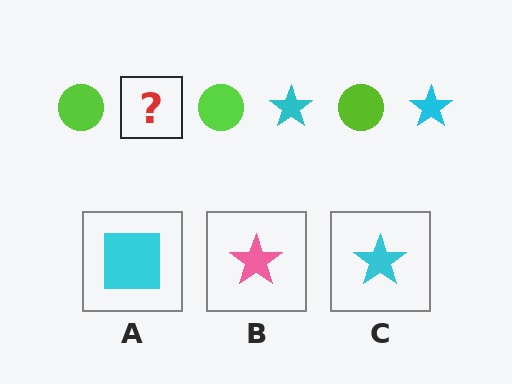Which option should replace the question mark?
Option C.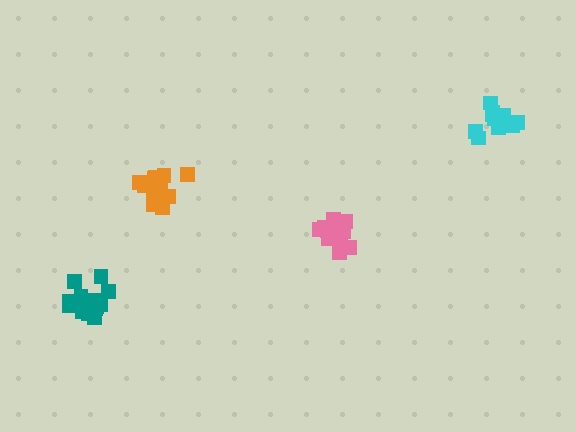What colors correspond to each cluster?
The clusters are colored: cyan, orange, teal, pink.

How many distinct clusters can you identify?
There are 4 distinct clusters.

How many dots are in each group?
Group 1: 12 dots, Group 2: 16 dots, Group 3: 16 dots, Group 4: 15 dots (59 total).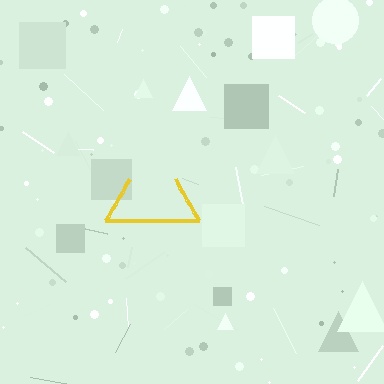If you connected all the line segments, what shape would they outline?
They would outline a triangle.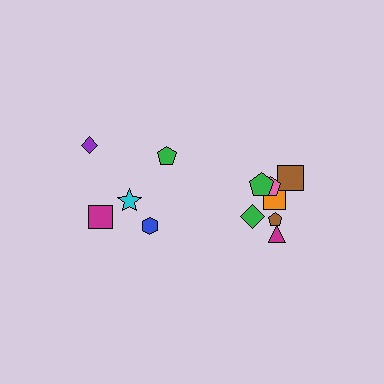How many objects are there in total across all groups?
There are 13 objects.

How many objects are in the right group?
There are 8 objects.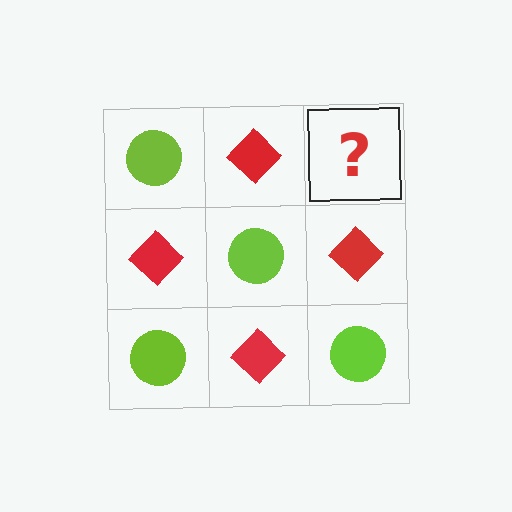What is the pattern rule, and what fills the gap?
The rule is that it alternates lime circle and red diamond in a checkerboard pattern. The gap should be filled with a lime circle.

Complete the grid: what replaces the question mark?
The question mark should be replaced with a lime circle.